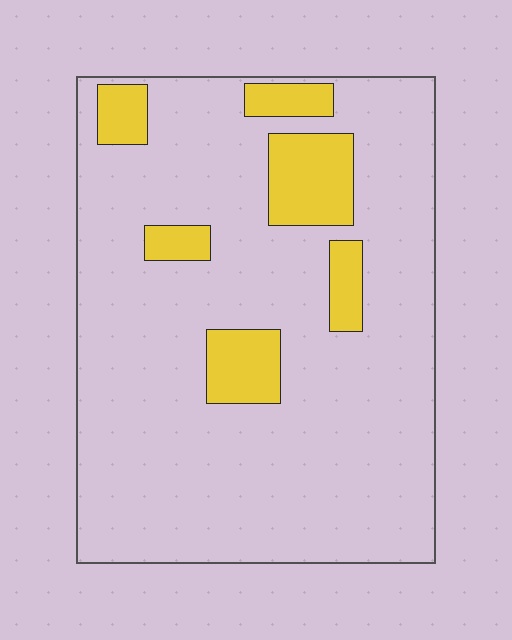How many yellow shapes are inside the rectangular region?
6.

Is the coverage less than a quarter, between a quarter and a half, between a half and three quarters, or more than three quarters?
Less than a quarter.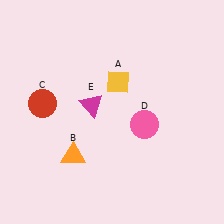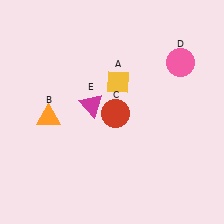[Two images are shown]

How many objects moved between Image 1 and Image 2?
3 objects moved between the two images.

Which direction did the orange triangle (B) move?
The orange triangle (B) moved up.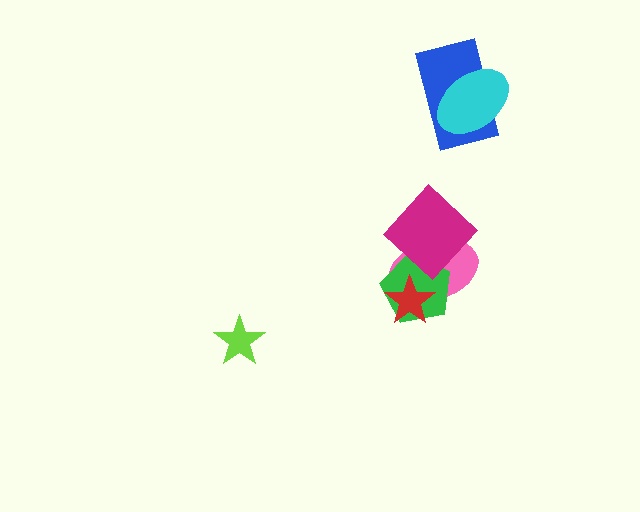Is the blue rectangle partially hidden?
Yes, it is partially covered by another shape.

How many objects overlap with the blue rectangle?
1 object overlaps with the blue rectangle.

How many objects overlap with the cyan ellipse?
1 object overlaps with the cyan ellipse.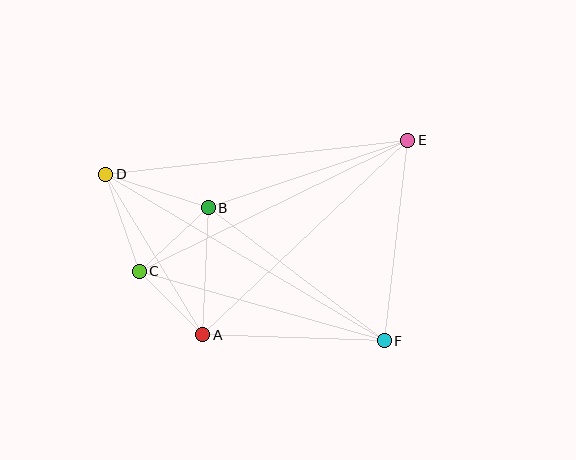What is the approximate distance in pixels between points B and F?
The distance between B and F is approximately 220 pixels.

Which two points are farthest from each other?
Points D and F are farthest from each other.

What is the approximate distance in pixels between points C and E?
The distance between C and E is approximately 299 pixels.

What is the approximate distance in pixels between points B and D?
The distance between B and D is approximately 108 pixels.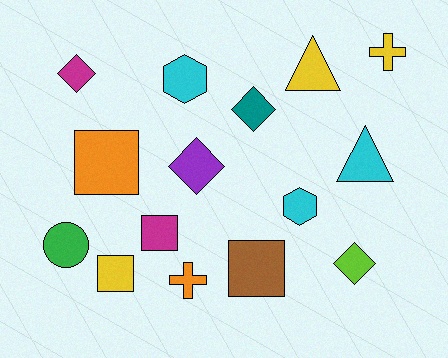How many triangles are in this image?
There are 2 triangles.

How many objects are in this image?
There are 15 objects.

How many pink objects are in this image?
There are no pink objects.